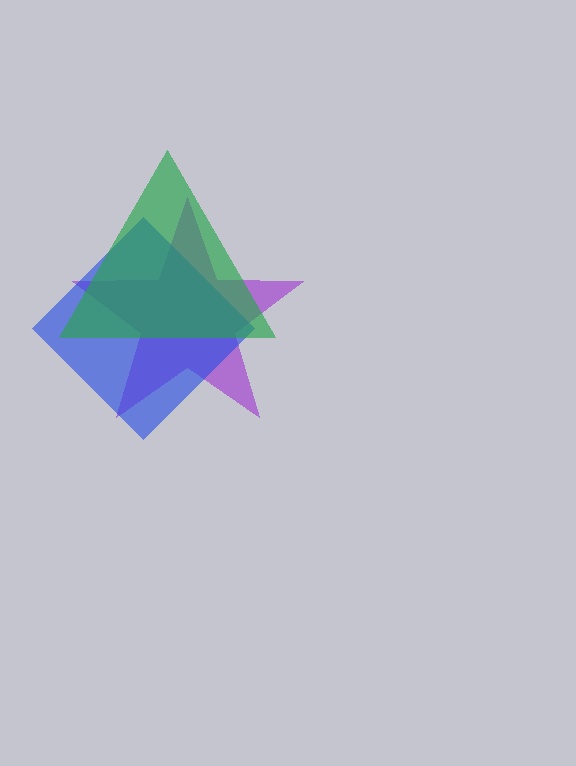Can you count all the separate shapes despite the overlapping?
Yes, there are 3 separate shapes.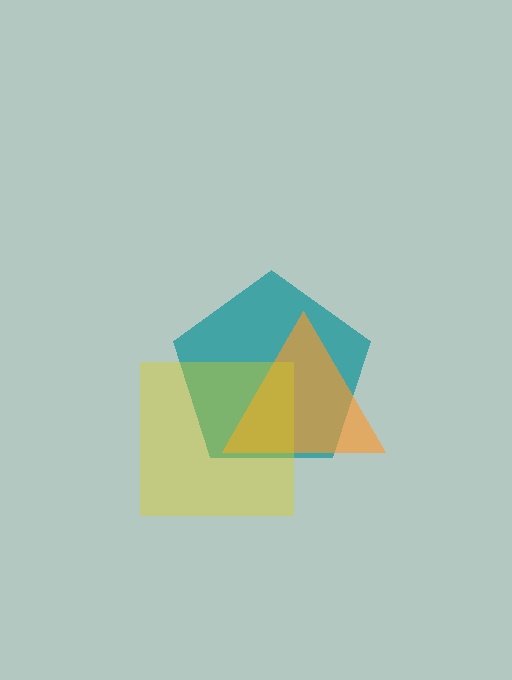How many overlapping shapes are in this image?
There are 3 overlapping shapes in the image.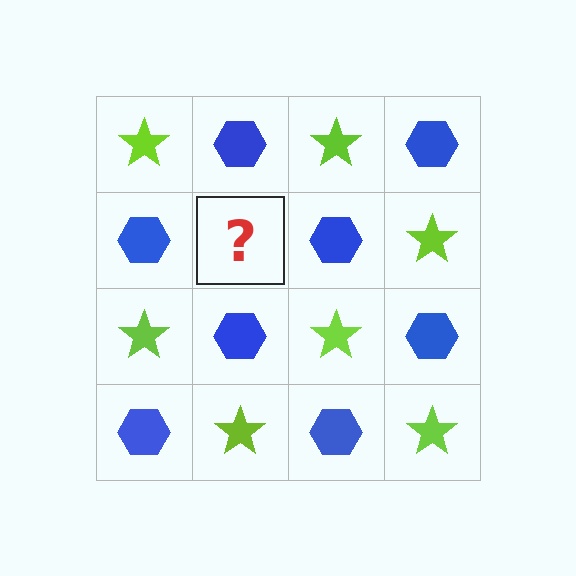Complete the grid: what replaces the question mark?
The question mark should be replaced with a lime star.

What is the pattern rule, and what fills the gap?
The rule is that it alternates lime star and blue hexagon in a checkerboard pattern. The gap should be filled with a lime star.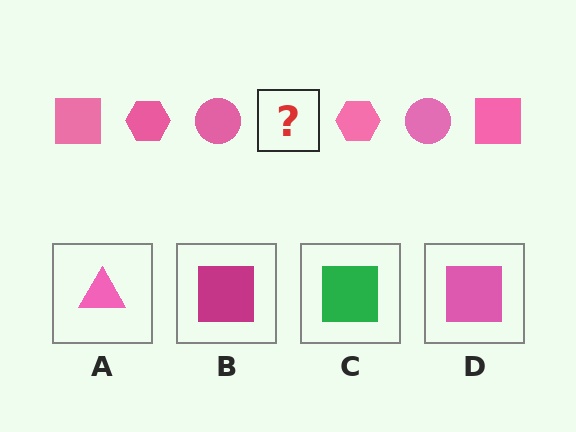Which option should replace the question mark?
Option D.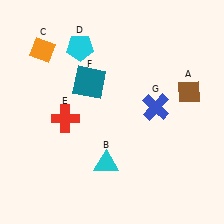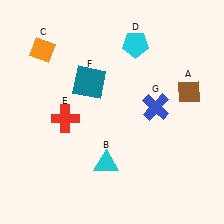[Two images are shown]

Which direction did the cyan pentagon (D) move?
The cyan pentagon (D) moved right.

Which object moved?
The cyan pentagon (D) moved right.